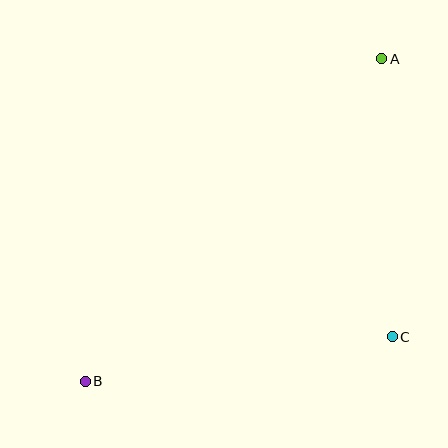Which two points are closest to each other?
Points A and C are closest to each other.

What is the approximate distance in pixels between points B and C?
The distance between B and C is approximately 310 pixels.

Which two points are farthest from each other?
Points A and B are farthest from each other.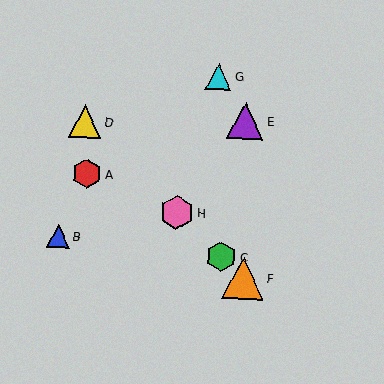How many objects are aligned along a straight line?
4 objects (C, D, F, H) are aligned along a straight line.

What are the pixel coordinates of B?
Object B is at (58, 236).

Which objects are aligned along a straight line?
Objects C, D, F, H are aligned along a straight line.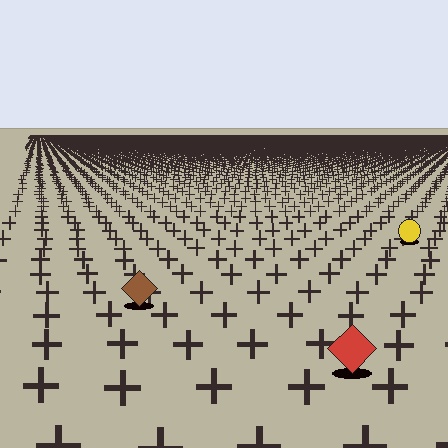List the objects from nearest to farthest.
From nearest to farthest: the red diamond, the brown diamond, the yellow circle.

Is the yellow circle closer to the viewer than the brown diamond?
No. The brown diamond is closer — you can tell from the texture gradient: the ground texture is coarser near it.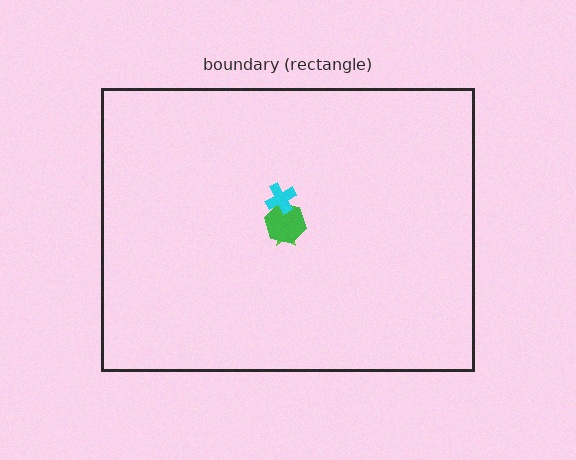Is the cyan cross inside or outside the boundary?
Inside.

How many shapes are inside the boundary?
3 inside, 0 outside.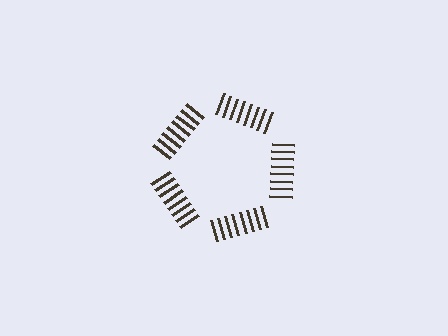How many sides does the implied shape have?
5 sides — the line-ends trace a pentagon.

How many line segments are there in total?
40 — 8 along each of the 5 edges.